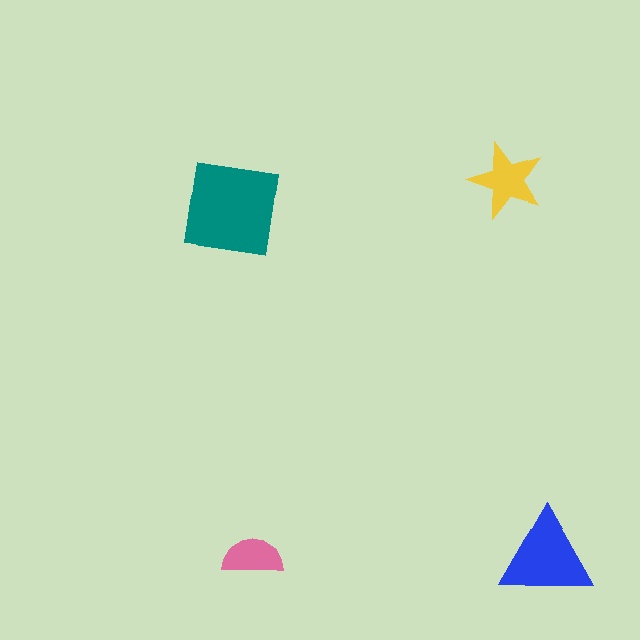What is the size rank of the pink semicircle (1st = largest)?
4th.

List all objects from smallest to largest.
The pink semicircle, the yellow star, the blue triangle, the teal square.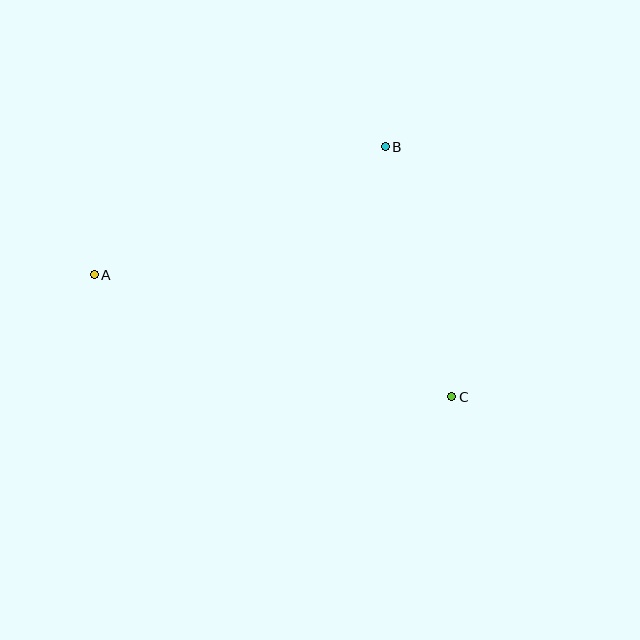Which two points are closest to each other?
Points B and C are closest to each other.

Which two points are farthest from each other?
Points A and C are farthest from each other.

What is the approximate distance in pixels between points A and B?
The distance between A and B is approximately 318 pixels.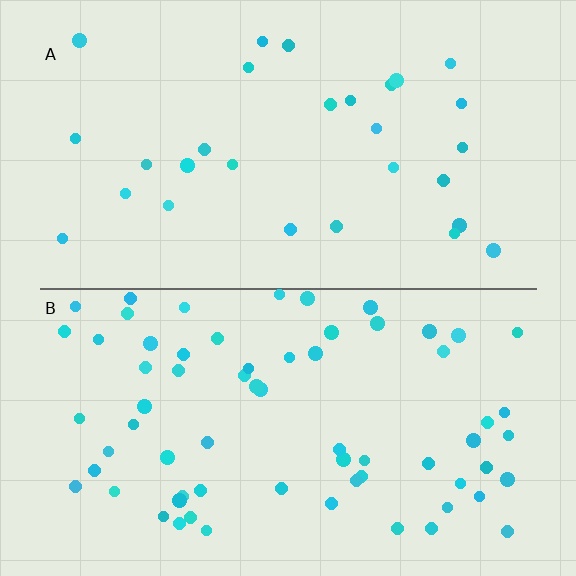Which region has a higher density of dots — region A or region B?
B (the bottom).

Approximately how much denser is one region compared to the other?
Approximately 2.3× — region B over region A.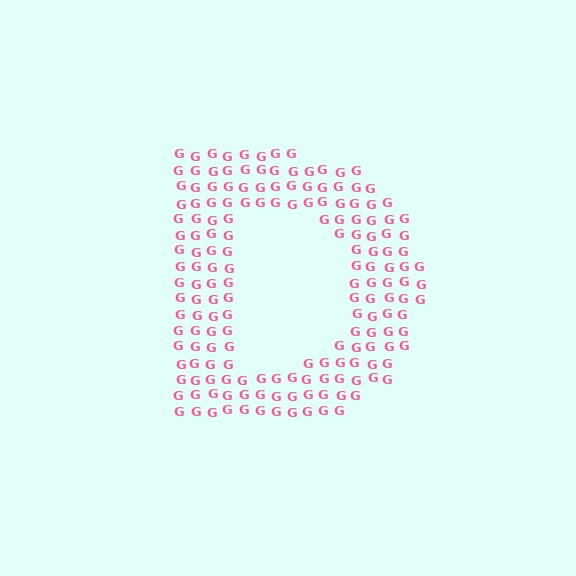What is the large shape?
The large shape is the letter D.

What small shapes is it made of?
It is made of small letter G's.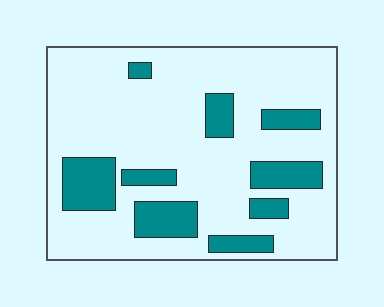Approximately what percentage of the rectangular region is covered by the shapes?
Approximately 20%.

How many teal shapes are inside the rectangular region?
9.